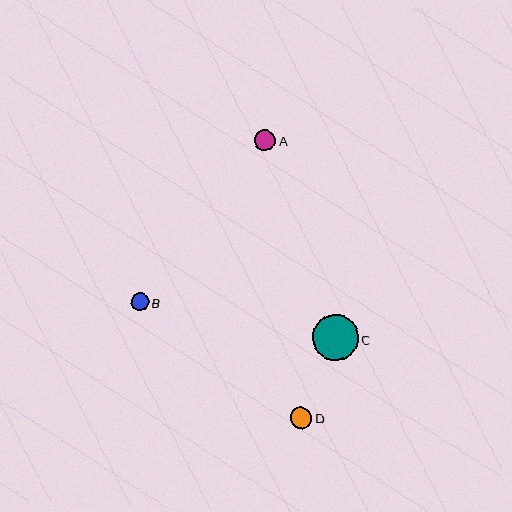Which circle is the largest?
Circle C is the largest with a size of approximately 46 pixels.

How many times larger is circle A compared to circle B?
Circle A is approximately 1.2 times the size of circle B.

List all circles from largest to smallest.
From largest to smallest: C, D, A, B.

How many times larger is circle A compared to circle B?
Circle A is approximately 1.2 times the size of circle B.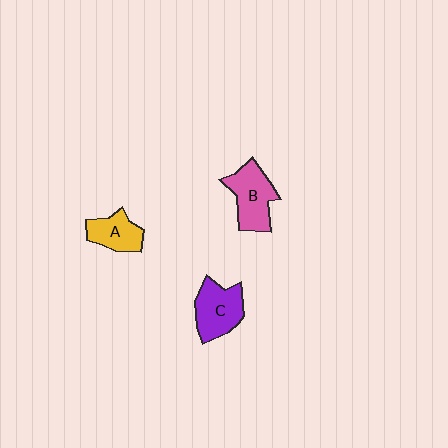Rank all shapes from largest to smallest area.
From largest to smallest: B (pink), C (purple), A (yellow).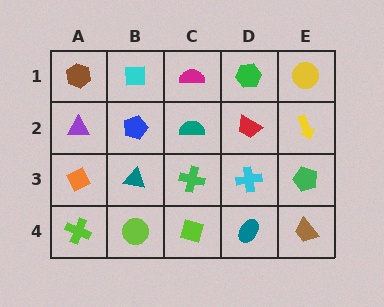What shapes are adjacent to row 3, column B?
A blue pentagon (row 2, column B), a lime circle (row 4, column B), an orange diamond (row 3, column A), a green cross (row 3, column C).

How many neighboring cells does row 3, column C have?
4.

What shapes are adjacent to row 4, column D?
A cyan cross (row 3, column D), a lime diamond (row 4, column C), a brown trapezoid (row 4, column E).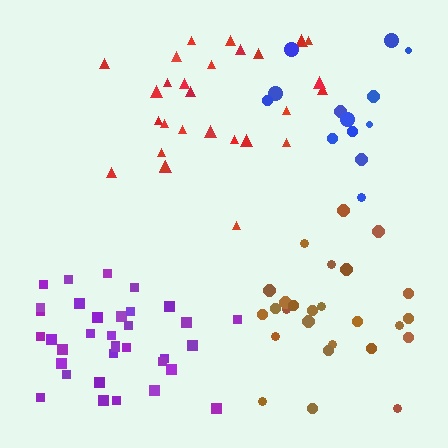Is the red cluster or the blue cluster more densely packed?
Red.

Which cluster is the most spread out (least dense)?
Blue.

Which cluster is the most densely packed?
Purple.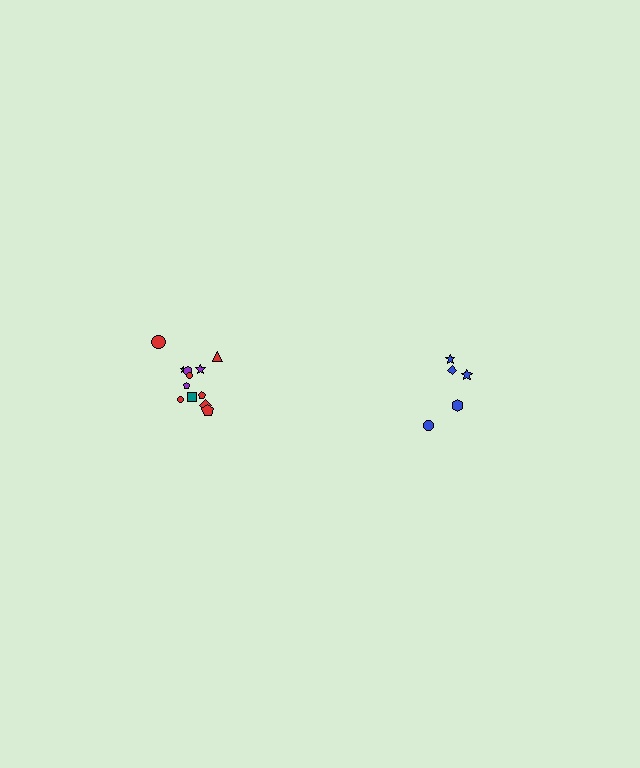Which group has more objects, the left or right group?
The left group.